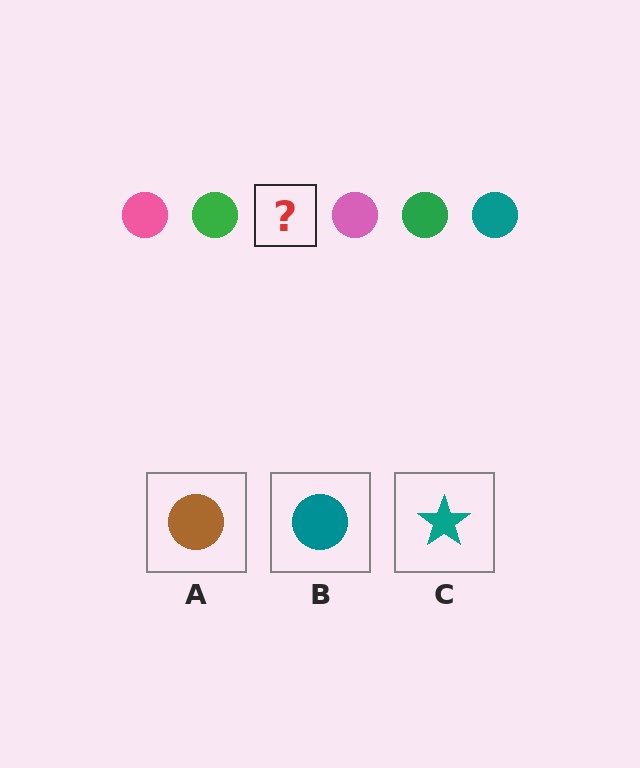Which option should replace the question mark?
Option B.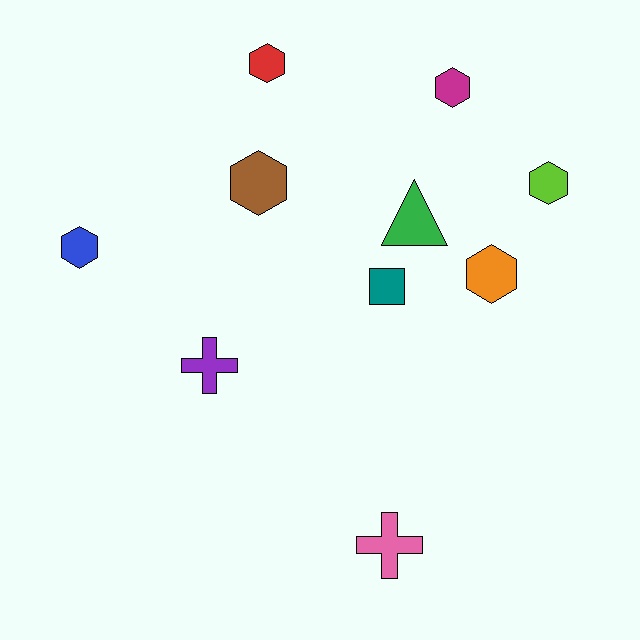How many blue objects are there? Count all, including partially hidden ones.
There is 1 blue object.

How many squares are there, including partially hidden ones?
There is 1 square.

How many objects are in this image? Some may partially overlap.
There are 10 objects.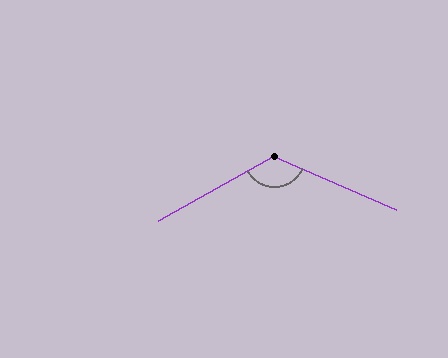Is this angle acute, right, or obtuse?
It is obtuse.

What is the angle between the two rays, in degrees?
Approximately 127 degrees.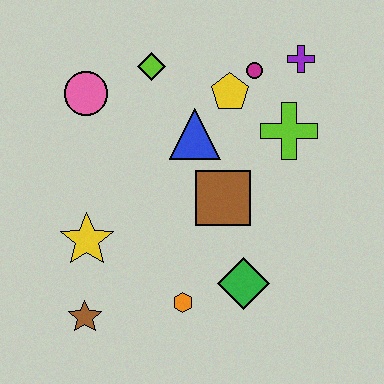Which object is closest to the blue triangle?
The yellow pentagon is closest to the blue triangle.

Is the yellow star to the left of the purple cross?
Yes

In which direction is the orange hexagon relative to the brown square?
The orange hexagon is below the brown square.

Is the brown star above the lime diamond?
No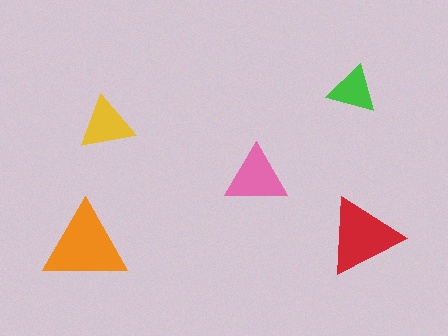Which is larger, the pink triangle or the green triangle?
The pink one.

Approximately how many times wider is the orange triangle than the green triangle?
About 1.5 times wider.